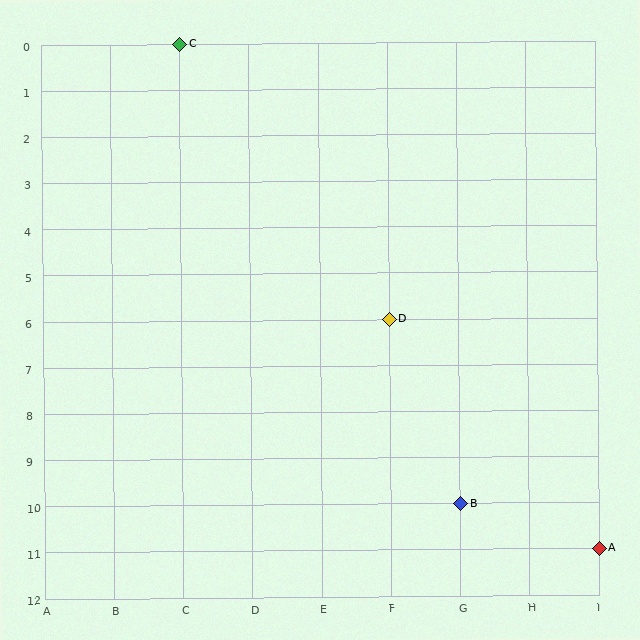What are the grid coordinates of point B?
Point B is at grid coordinates (G, 10).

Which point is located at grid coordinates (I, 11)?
Point A is at (I, 11).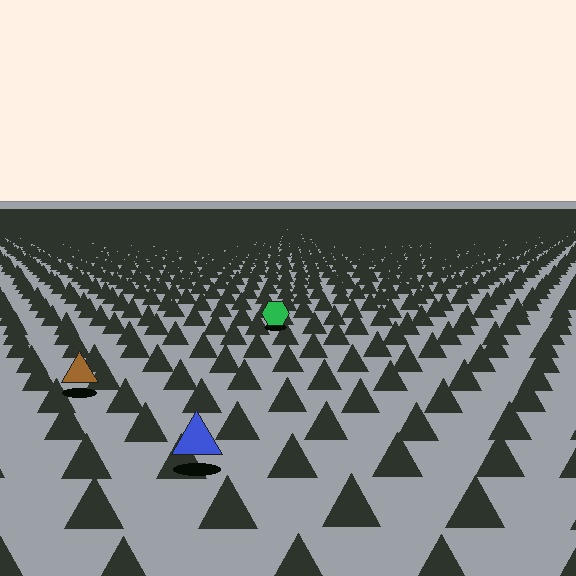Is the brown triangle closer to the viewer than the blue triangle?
No. The blue triangle is closer — you can tell from the texture gradient: the ground texture is coarser near it.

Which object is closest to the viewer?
The blue triangle is closest. The texture marks near it are larger and more spread out.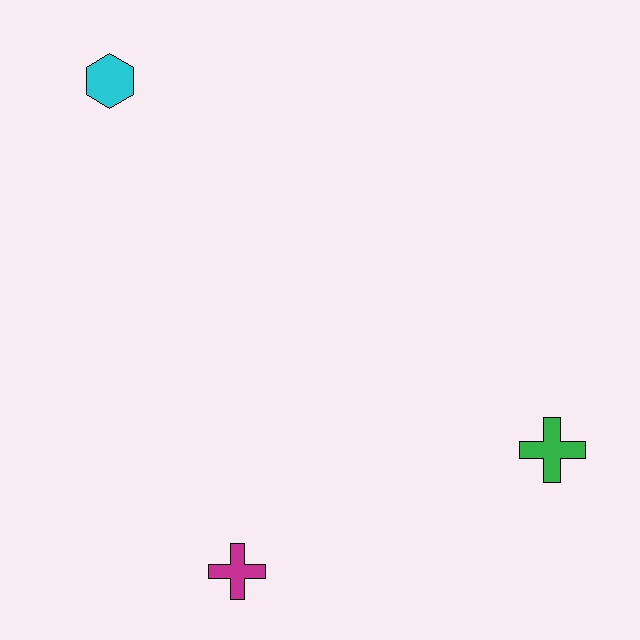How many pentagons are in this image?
There are no pentagons.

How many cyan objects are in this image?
There is 1 cyan object.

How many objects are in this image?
There are 3 objects.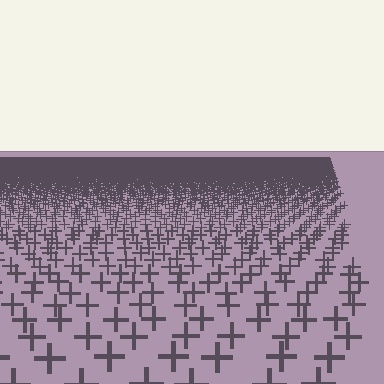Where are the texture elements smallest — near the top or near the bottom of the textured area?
Near the top.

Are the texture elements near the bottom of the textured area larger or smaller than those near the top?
Larger. Near the bottom, elements are closer to the viewer and appear at a bigger on-screen size.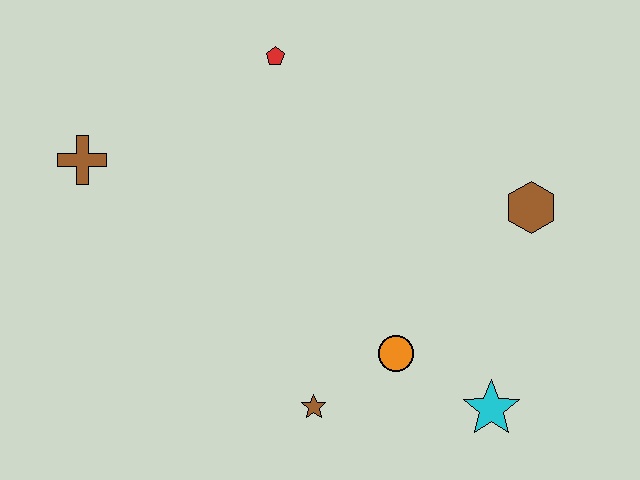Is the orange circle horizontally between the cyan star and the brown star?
Yes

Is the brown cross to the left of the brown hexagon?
Yes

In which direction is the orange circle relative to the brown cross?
The orange circle is to the right of the brown cross.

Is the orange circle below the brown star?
No